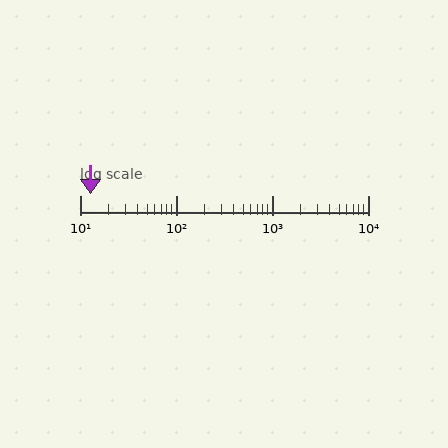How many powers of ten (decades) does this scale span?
The scale spans 3 decades, from 10 to 10000.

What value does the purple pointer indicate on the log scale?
The pointer indicates approximately 13.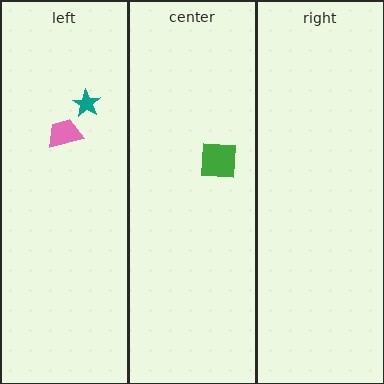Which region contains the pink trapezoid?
The left region.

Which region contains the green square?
The center region.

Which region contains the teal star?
The left region.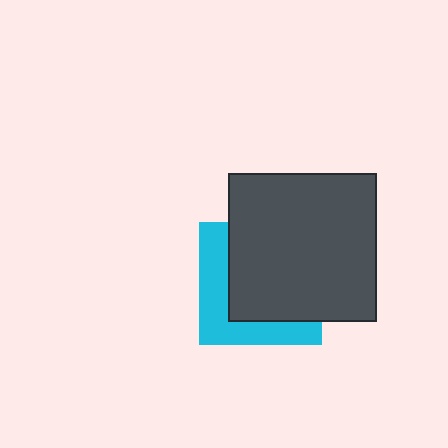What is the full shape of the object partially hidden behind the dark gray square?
The partially hidden object is a cyan square.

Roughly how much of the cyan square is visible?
A small part of it is visible (roughly 38%).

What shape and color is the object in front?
The object in front is a dark gray square.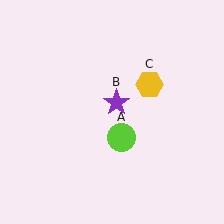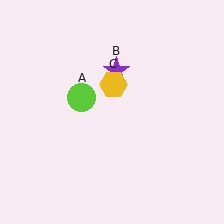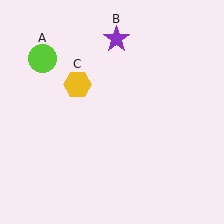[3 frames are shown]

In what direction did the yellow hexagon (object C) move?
The yellow hexagon (object C) moved left.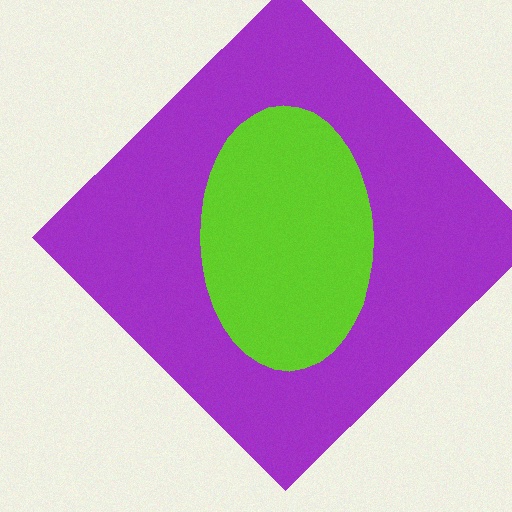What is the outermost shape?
The purple diamond.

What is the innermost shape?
The lime ellipse.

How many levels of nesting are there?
2.